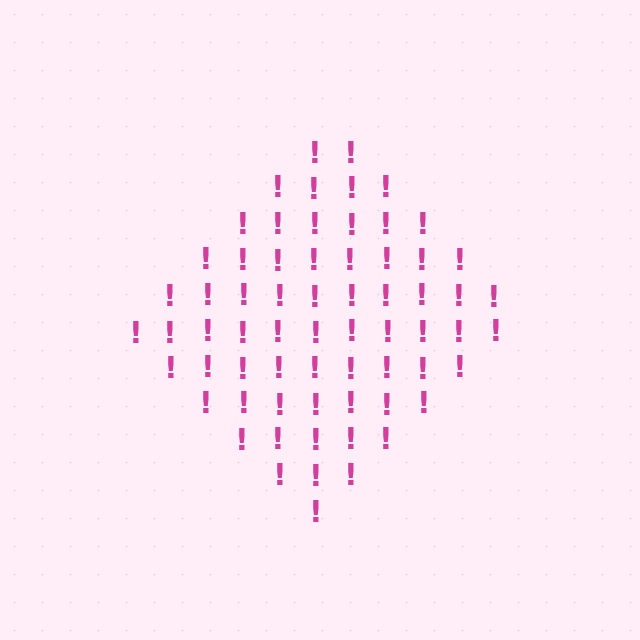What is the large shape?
The large shape is a diamond.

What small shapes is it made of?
It is made of small exclamation marks.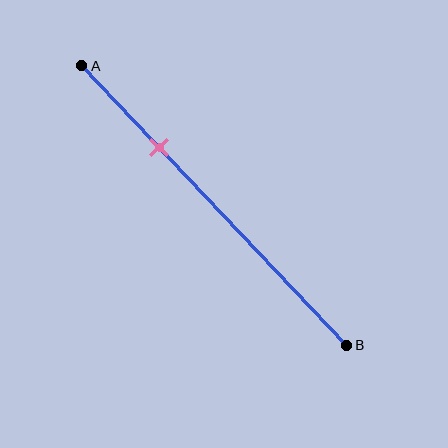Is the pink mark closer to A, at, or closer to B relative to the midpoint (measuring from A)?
The pink mark is closer to point A than the midpoint of segment AB.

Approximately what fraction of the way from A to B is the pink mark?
The pink mark is approximately 30% of the way from A to B.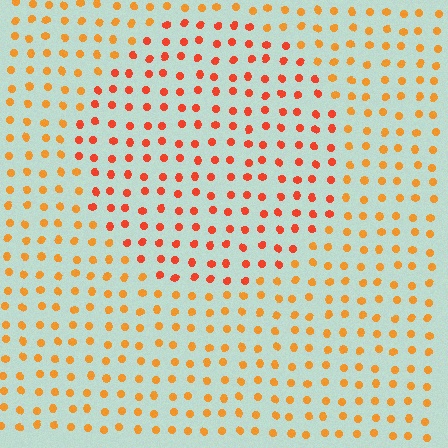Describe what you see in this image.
The image is filled with small orange elements in a uniform arrangement. A circle-shaped region is visible where the elements are tinted to a slightly different hue, forming a subtle color boundary.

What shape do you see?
I see a circle.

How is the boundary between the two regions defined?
The boundary is defined purely by a slight shift in hue (about 26 degrees). Spacing, size, and orientation are identical on both sides.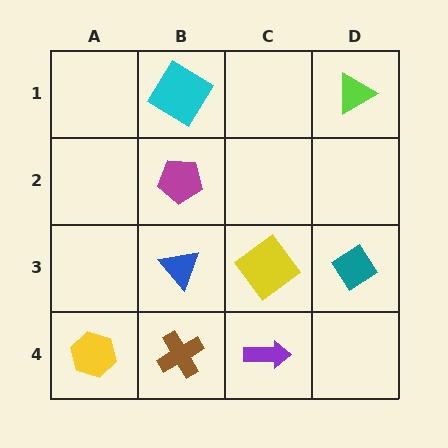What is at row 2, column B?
A magenta pentagon.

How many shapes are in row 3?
3 shapes.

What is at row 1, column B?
A cyan diamond.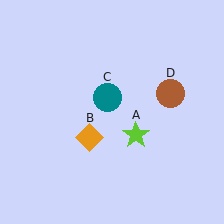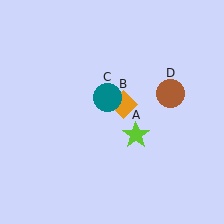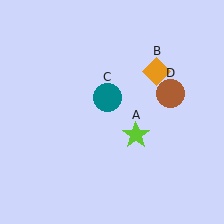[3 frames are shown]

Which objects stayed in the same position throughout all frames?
Lime star (object A) and teal circle (object C) and brown circle (object D) remained stationary.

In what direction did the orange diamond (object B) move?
The orange diamond (object B) moved up and to the right.